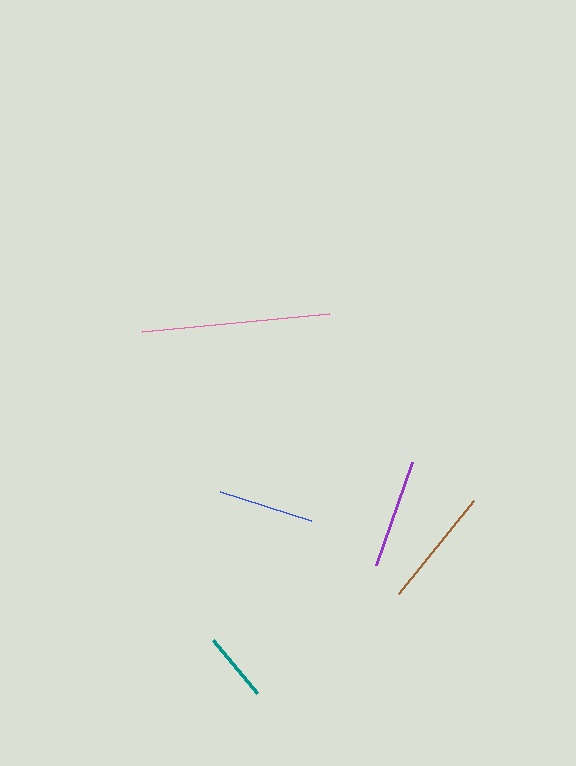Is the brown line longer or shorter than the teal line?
The brown line is longer than the teal line.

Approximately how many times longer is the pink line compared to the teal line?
The pink line is approximately 2.7 times the length of the teal line.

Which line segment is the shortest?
The teal line is the shortest at approximately 69 pixels.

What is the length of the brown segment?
The brown segment is approximately 119 pixels long.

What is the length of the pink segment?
The pink segment is approximately 189 pixels long.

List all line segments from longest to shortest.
From longest to shortest: pink, brown, purple, blue, teal.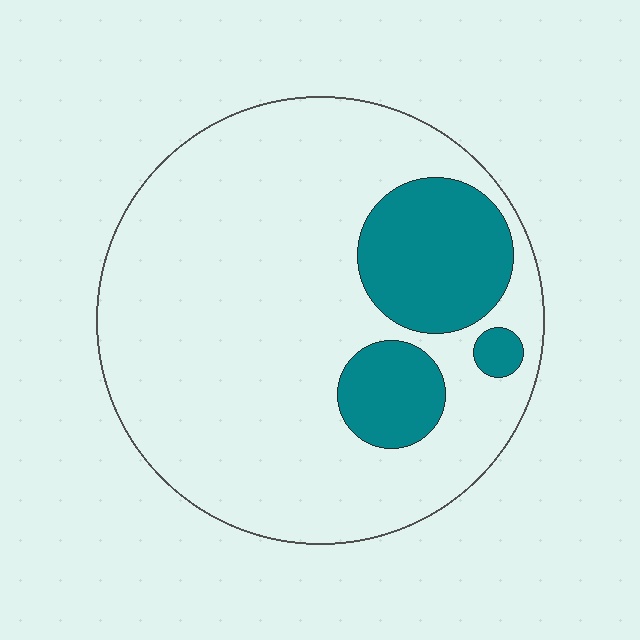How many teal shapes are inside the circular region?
3.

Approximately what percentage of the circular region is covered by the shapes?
Approximately 20%.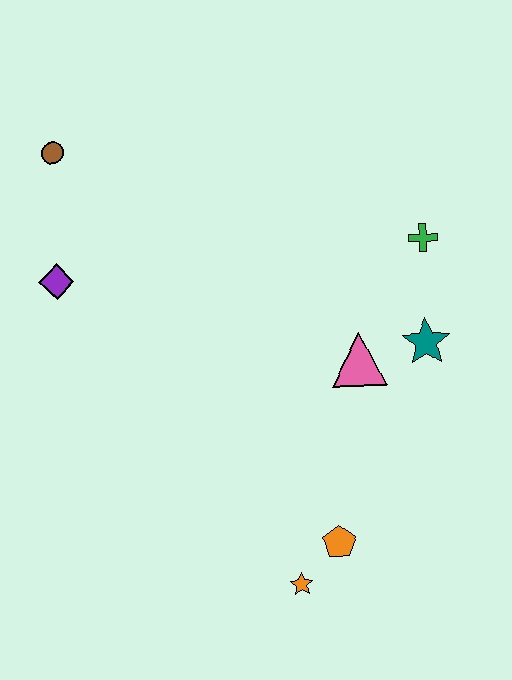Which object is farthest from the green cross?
The brown circle is farthest from the green cross.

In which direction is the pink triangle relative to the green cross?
The pink triangle is below the green cross.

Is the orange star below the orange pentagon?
Yes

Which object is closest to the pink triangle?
The teal star is closest to the pink triangle.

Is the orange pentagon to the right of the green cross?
No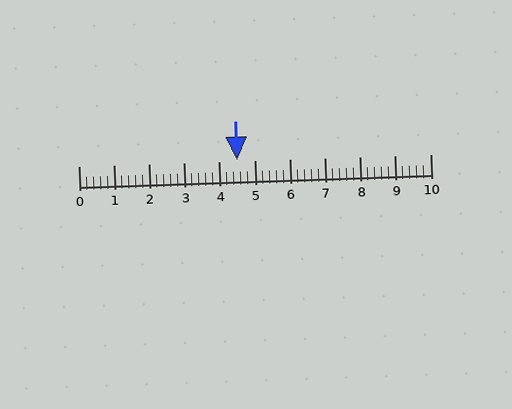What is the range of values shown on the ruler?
The ruler shows values from 0 to 10.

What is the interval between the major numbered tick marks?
The major tick marks are spaced 1 units apart.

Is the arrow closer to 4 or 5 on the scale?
The arrow is closer to 5.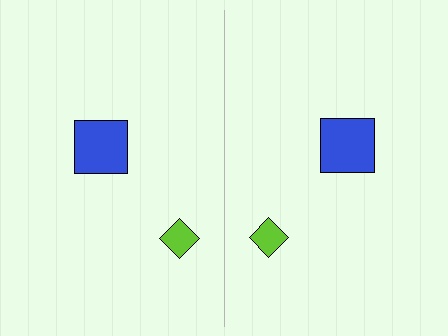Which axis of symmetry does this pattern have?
The pattern has a vertical axis of symmetry running through the center of the image.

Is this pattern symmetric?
Yes, this pattern has bilateral (reflection) symmetry.